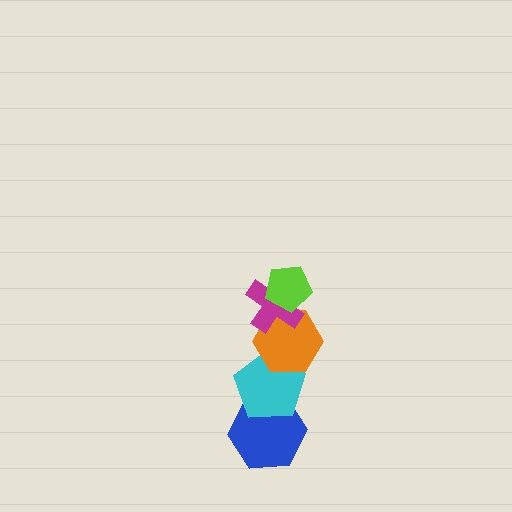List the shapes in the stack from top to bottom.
From top to bottom: the lime pentagon, the magenta cross, the orange hexagon, the cyan pentagon, the blue hexagon.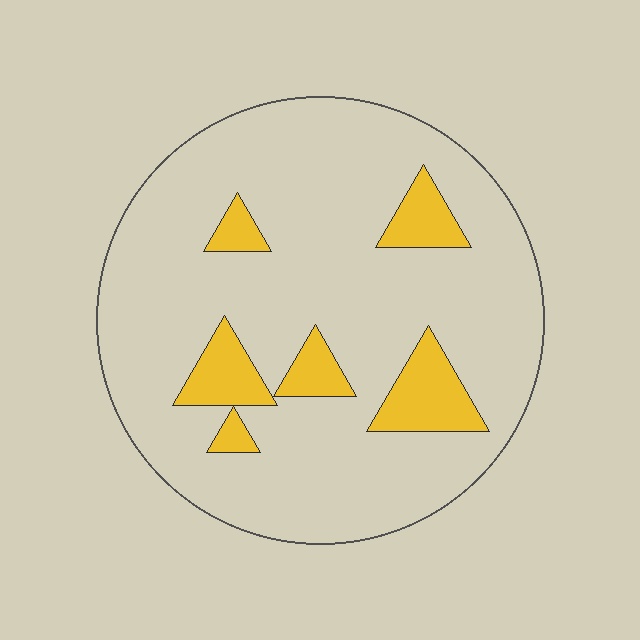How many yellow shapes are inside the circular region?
6.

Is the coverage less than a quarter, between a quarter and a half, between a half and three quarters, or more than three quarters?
Less than a quarter.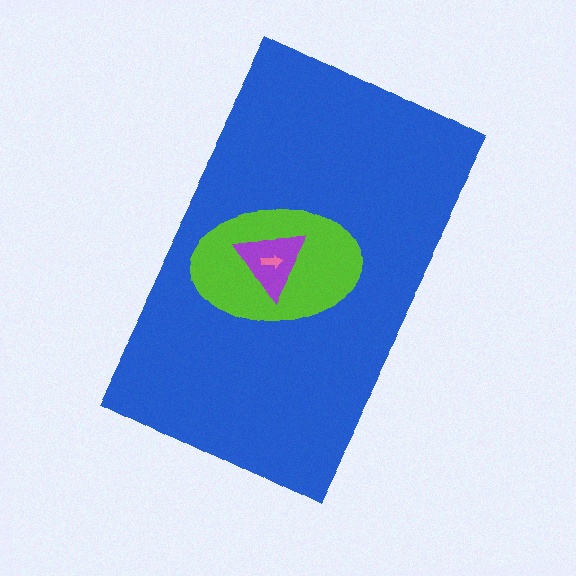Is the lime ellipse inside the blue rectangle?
Yes.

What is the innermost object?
The pink arrow.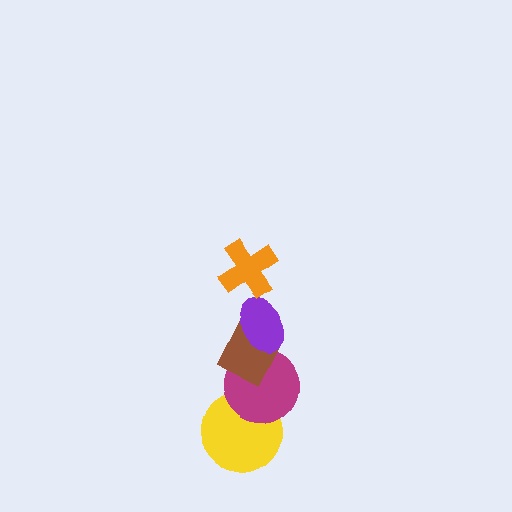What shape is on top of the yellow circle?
The magenta circle is on top of the yellow circle.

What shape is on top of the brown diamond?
The purple ellipse is on top of the brown diamond.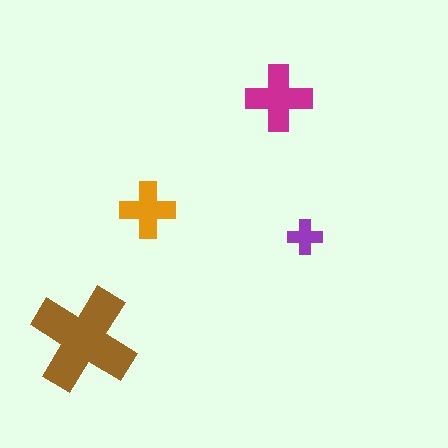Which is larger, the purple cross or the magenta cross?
The magenta one.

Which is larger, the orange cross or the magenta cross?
The magenta one.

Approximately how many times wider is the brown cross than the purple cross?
About 3 times wider.